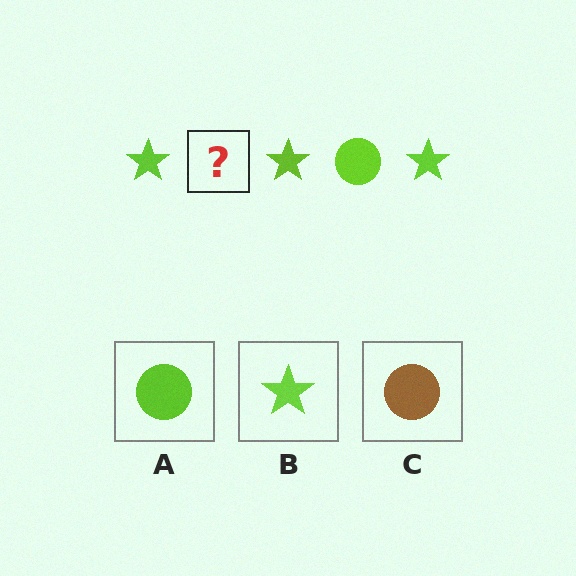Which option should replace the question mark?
Option A.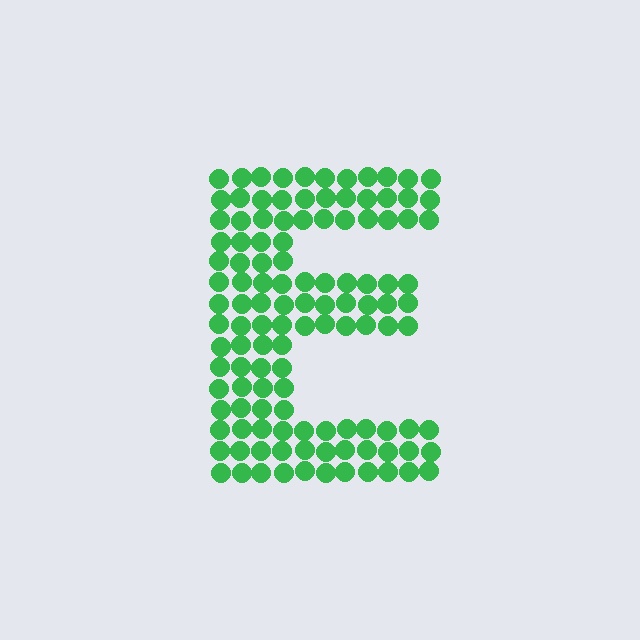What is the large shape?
The large shape is the letter E.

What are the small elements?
The small elements are circles.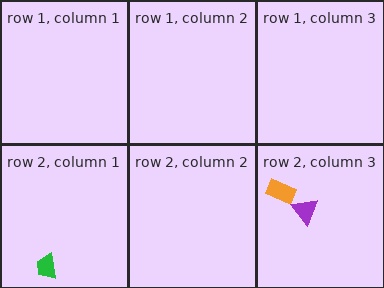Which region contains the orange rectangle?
The row 2, column 3 region.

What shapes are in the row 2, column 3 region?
The orange rectangle, the purple triangle.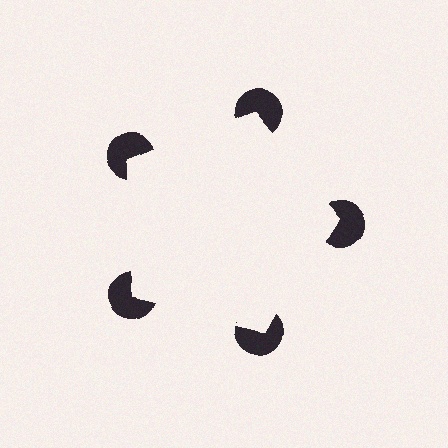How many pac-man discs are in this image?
There are 5 — one at each vertex of the illusory pentagon.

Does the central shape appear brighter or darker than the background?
It typically appears slightly brighter than the background, even though no actual brightness change is drawn.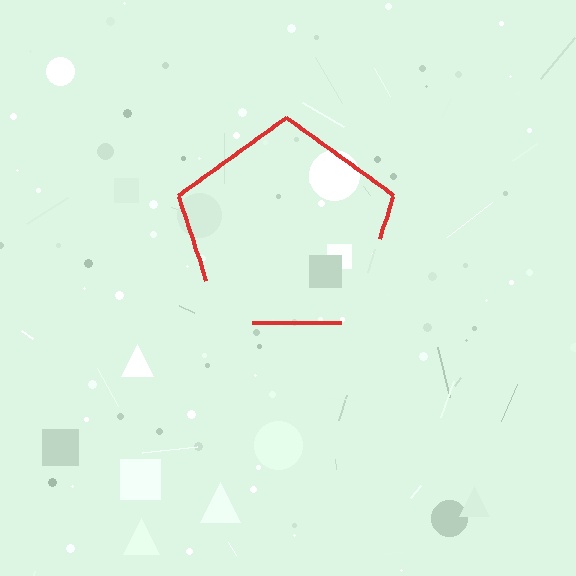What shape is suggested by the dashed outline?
The dashed outline suggests a pentagon.